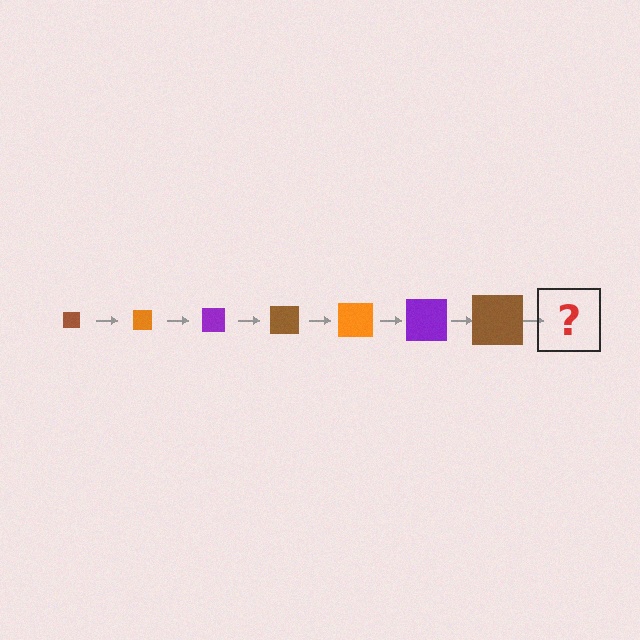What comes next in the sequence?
The next element should be an orange square, larger than the previous one.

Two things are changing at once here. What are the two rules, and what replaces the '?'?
The two rules are that the square grows larger each step and the color cycles through brown, orange, and purple. The '?' should be an orange square, larger than the previous one.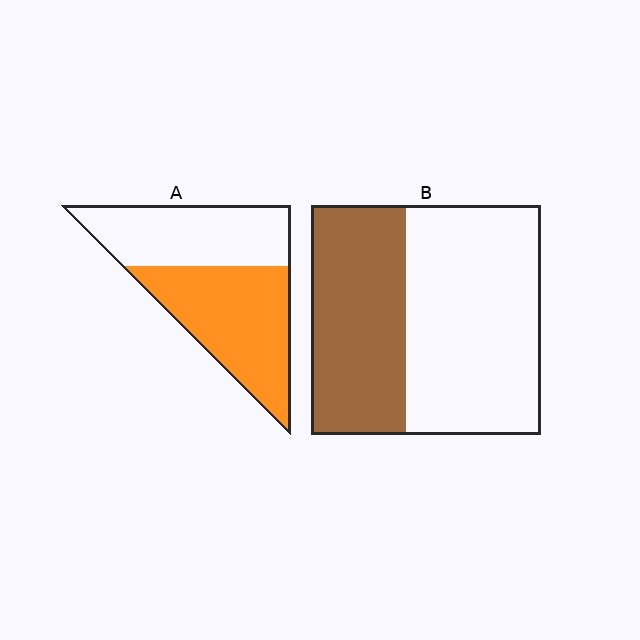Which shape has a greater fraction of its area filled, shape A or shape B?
Shape A.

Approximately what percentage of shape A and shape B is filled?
A is approximately 55% and B is approximately 40%.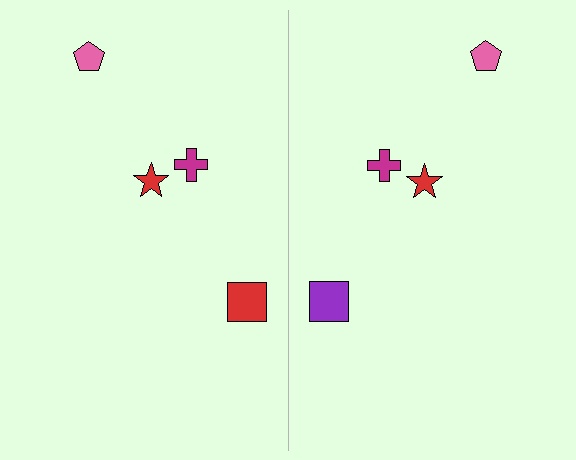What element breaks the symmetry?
The purple square on the right side breaks the symmetry — its mirror counterpart is red.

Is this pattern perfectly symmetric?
No, the pattern is not perfectly symmetric. The purple square on the right side breaks the symmetry — its mirror counterpart is red.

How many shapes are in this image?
There are 8 shapes in this image.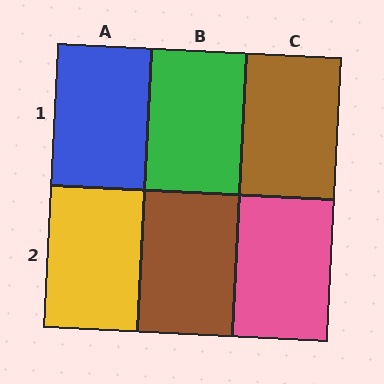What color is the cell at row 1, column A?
Blue.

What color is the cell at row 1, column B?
Green.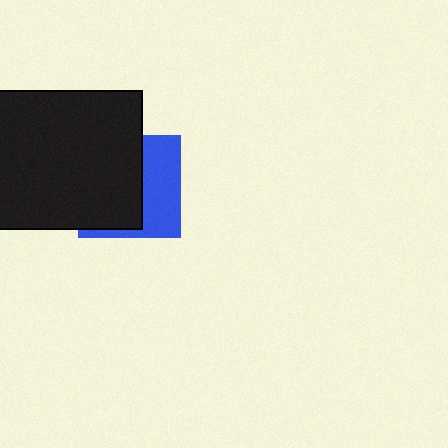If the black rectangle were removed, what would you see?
You would see the complete blue square.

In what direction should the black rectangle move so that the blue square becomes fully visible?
The black rectangle should move left. That is the shortest direction to clear the overlap and leave the blue square fully visible.